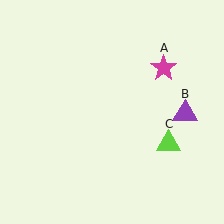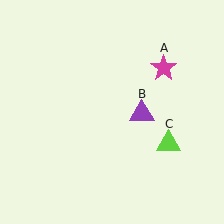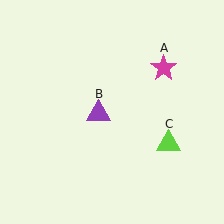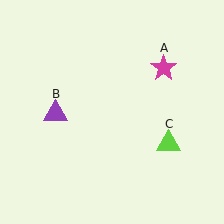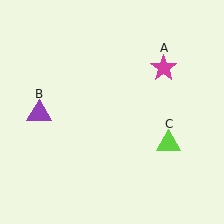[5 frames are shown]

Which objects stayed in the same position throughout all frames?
Magenta star (object A) and lime triangle (object C) remained stationary.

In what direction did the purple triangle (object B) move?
The purple triangle (object B) moved left.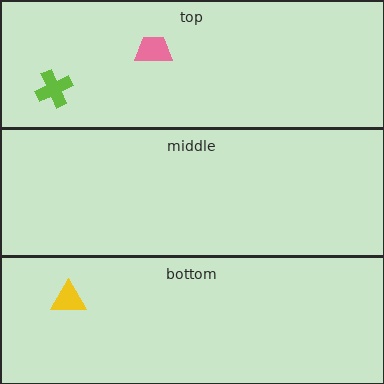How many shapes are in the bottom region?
1.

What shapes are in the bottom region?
The yellow triangle.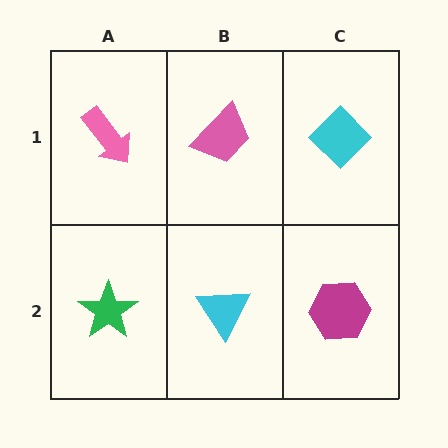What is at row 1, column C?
A cyan diamond.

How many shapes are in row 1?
3 shapes.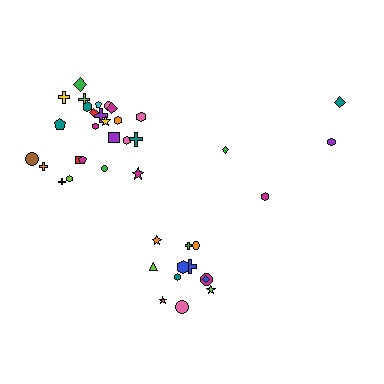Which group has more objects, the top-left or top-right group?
The top-left group.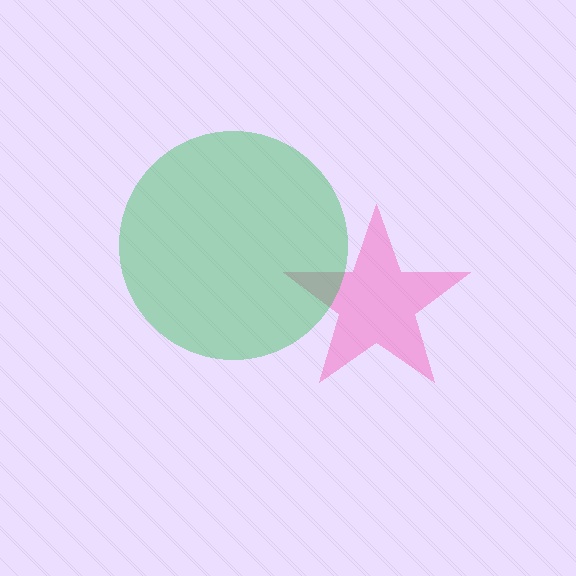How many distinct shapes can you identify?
There are 2 distinct shapes: a pink star, a green circle.